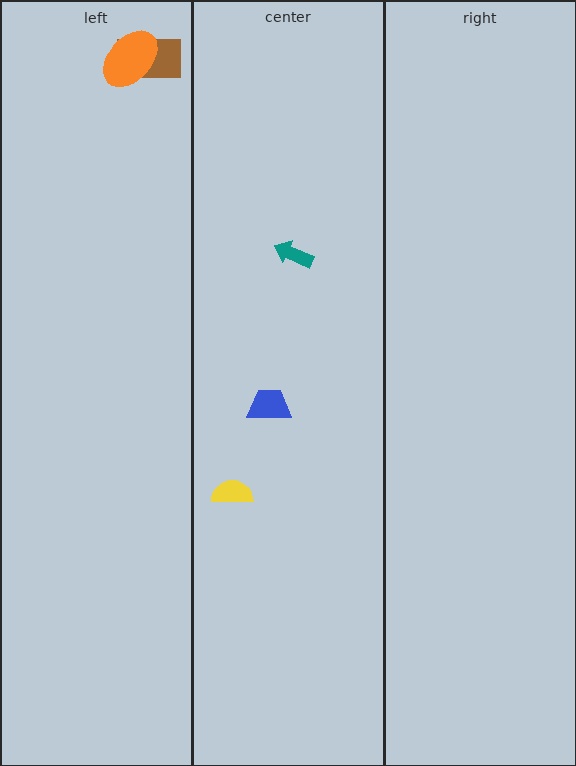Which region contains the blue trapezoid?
The center region.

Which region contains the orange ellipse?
The left region.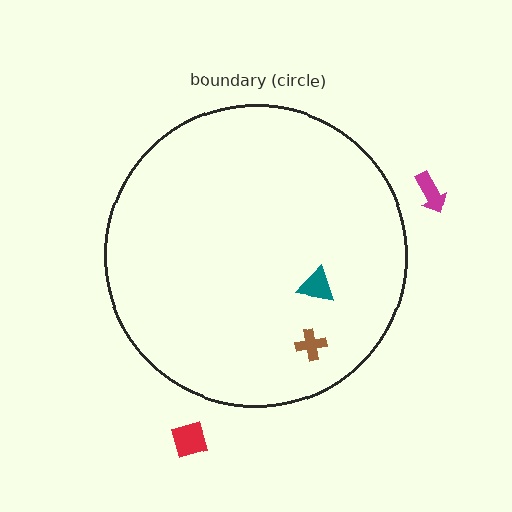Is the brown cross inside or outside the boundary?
Inside.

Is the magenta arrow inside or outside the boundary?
Outside.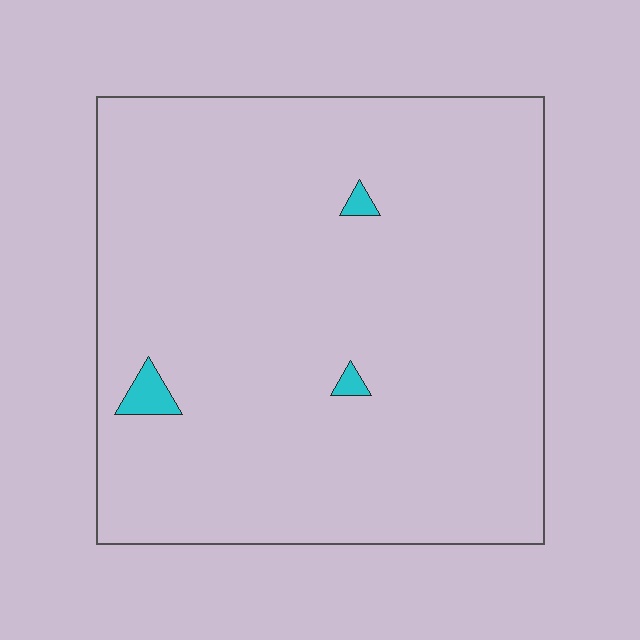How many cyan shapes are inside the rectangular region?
3.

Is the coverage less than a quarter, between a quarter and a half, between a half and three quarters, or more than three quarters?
Less than a quarter.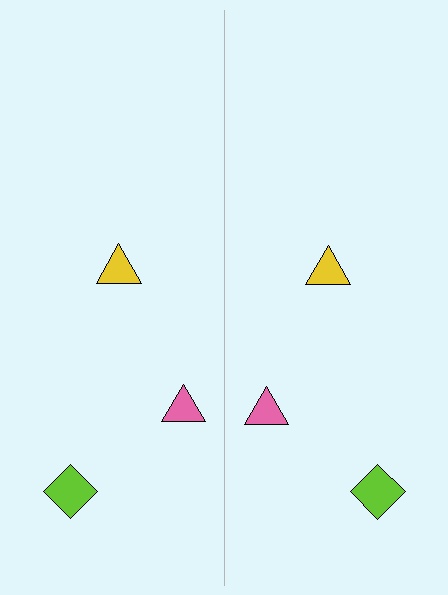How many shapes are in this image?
There are 6 shapes in this image.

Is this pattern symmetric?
Yes, this pattern has bilateral (reflection) symmetry.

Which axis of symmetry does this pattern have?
The pattern has a vertical axis of symmetry running through the center of the image.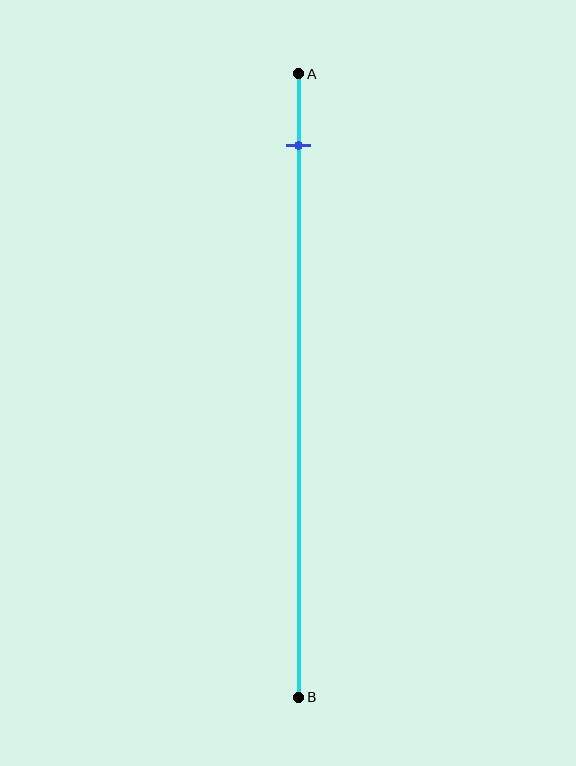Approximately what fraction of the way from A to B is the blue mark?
The blue mark is approximately 10% of the way from A to B.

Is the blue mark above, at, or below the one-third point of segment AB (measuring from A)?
The blue mark is above the one-third point of segment AB.